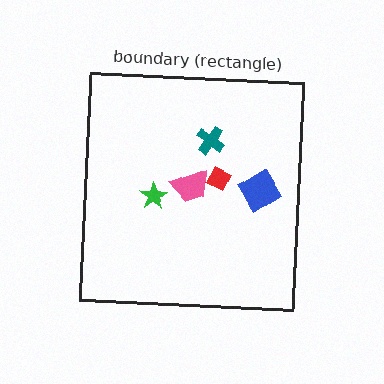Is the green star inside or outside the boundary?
Inside.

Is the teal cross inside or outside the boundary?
Inside.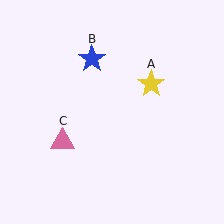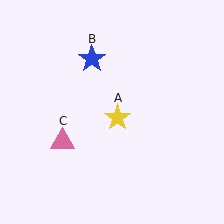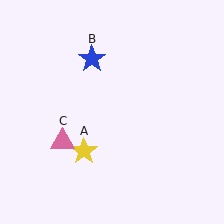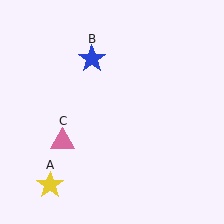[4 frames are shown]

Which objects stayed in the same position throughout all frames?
Blue star (object B) and pink triangle (object C) remained stationary.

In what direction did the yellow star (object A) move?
The yellow star (object A) moved down and to the left.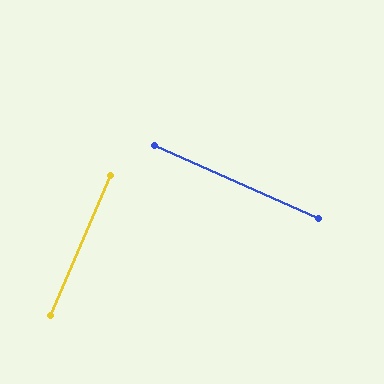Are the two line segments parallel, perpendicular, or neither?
Perpendicular — they meet at approximately 89°.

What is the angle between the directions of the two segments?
Approximately 89 degrees.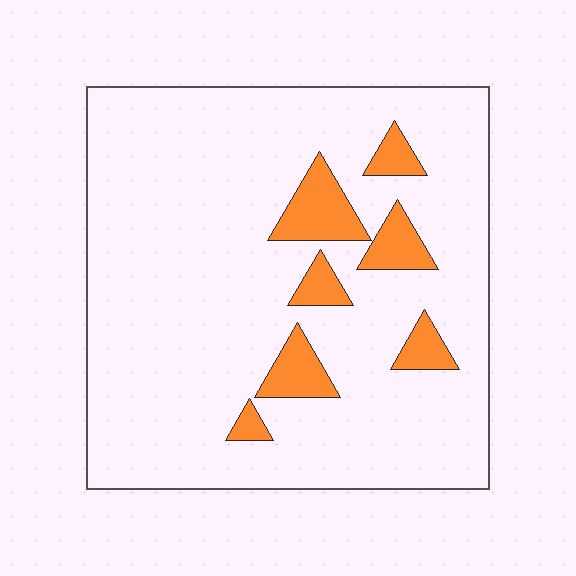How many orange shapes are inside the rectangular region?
7.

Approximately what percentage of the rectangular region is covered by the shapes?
Approximately 10%.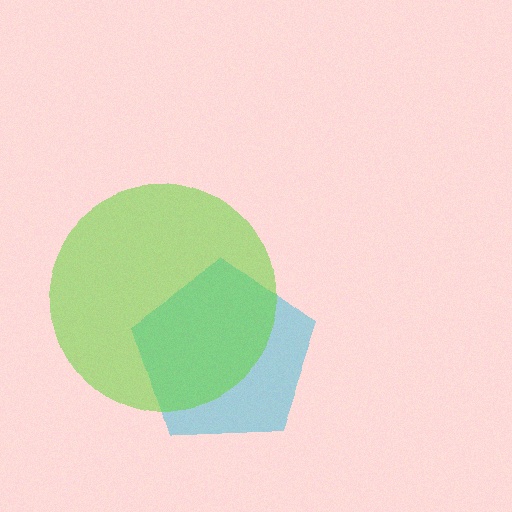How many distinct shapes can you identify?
There are 2 distinct shapes: a cyan pentagon, a lime circle.